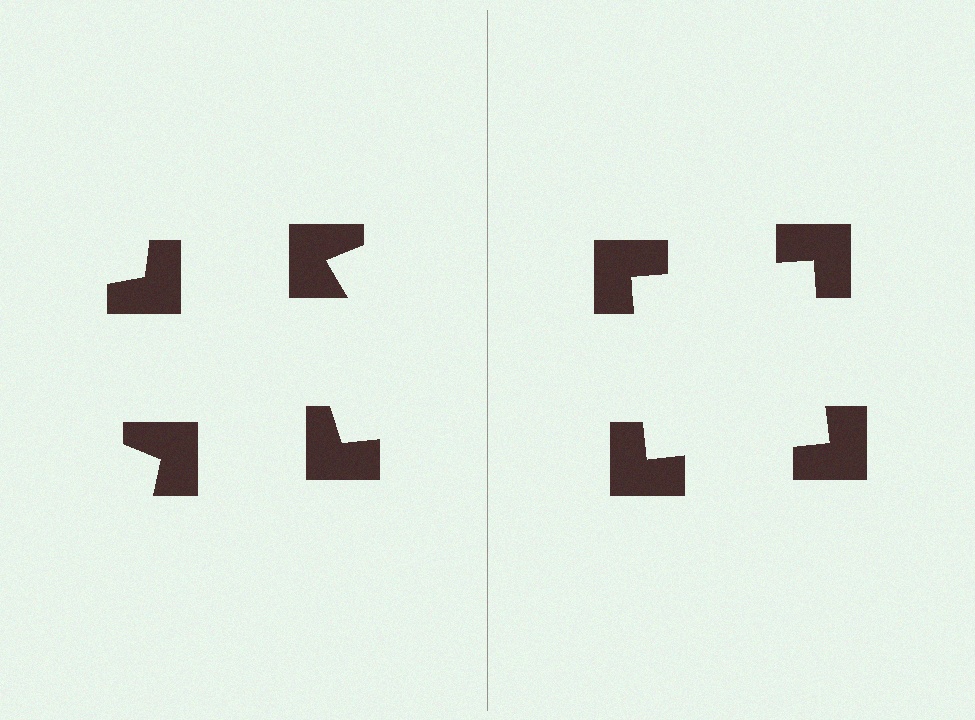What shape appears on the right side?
An illusory square.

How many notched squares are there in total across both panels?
8 — 4 on each side.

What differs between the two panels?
The notched squares are positioned identically on both sides; only the wedge orientations differ. On the right they align to a square; on the left they are misaligned.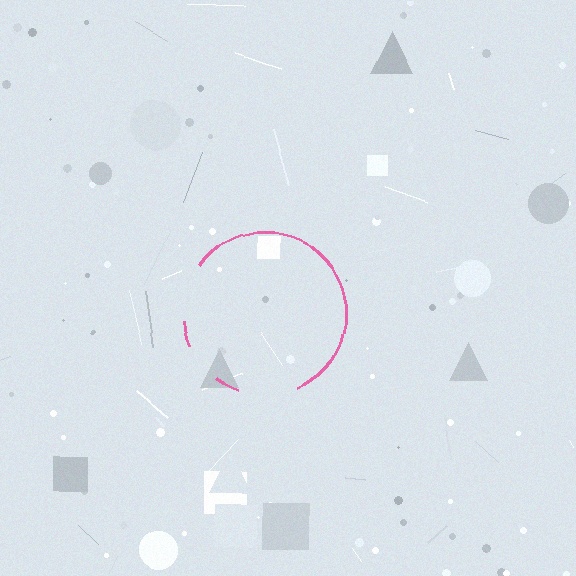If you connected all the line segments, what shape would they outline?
They would outline a circle.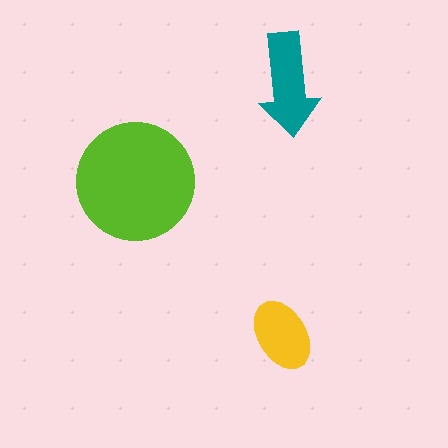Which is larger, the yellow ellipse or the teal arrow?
The teal arrow.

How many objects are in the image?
There are 3 objects in the image.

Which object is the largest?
The lime circle.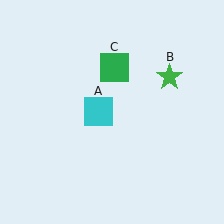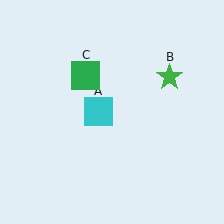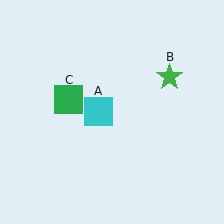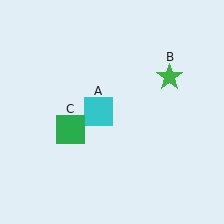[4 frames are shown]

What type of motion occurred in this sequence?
The green square (object C) rotated counterclockwise around the center of the scene.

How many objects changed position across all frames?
1 object changed position: green square (object C).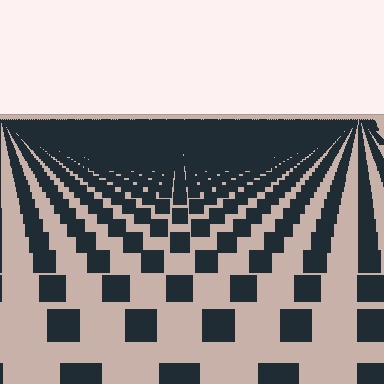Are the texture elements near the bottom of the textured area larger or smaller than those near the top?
Larger. Near the bottom, elements are closer to the viewer and appear at a bigger on-screen size.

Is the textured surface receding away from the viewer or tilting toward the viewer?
The surface is receding away from the viewer. Texture elements get smaller and denser toward the top.